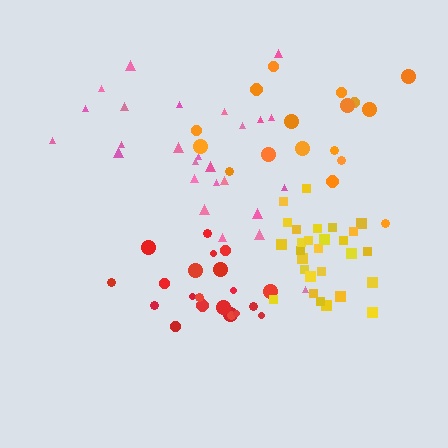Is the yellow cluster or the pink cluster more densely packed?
Yellow.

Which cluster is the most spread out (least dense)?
Pink.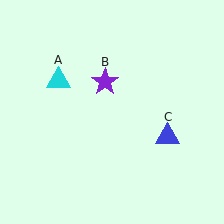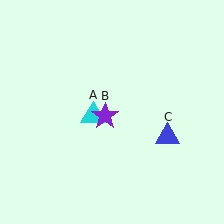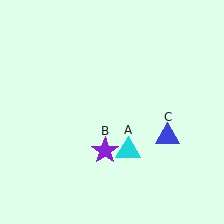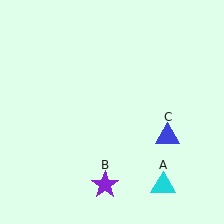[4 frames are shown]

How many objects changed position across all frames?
2 objects changed position: cyan triangle (object A), purple star (object B).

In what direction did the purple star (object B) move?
The purple star (object B) moved down.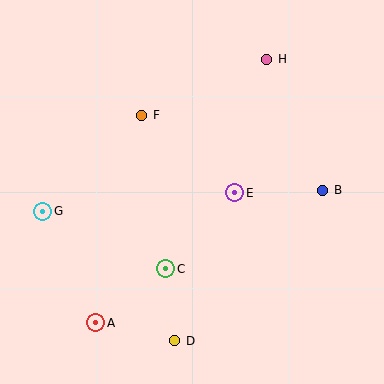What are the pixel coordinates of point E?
Point E is at (235, 193).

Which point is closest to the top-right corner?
Point H is closest to the top-right corner.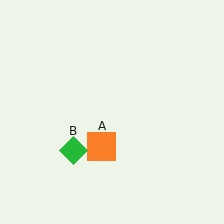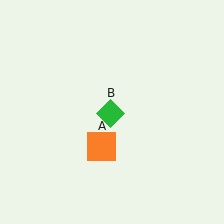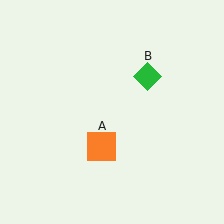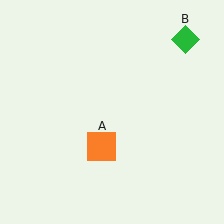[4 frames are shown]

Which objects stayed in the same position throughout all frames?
Orange square (object A) remained stationary.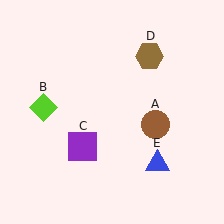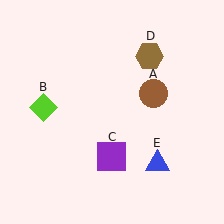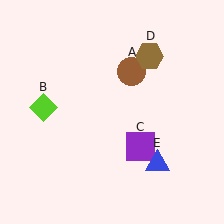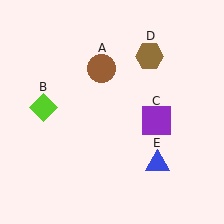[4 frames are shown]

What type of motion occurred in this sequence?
The brown circle (object A), purple square (object C) rotated counterclockwise around the center of the scene.